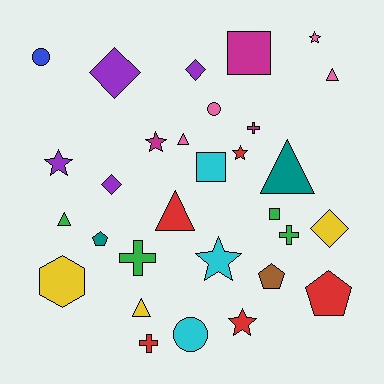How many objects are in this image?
There are 30 objects.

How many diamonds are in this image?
There are 4 diamonds.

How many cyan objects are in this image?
There are 3 cyan objects.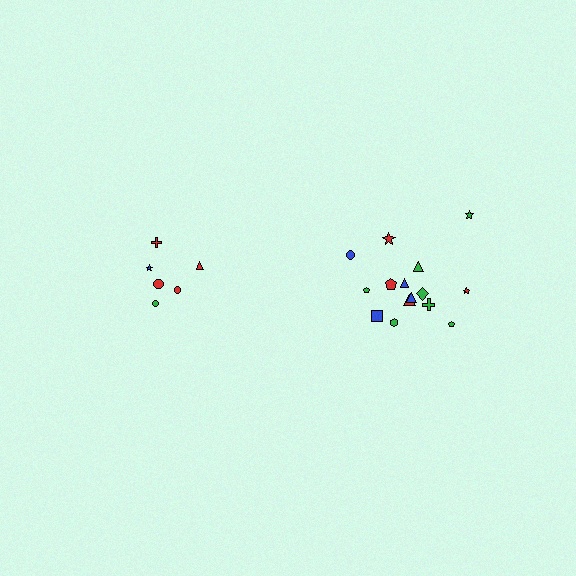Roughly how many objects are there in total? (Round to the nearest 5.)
Roughly 20 objects in total.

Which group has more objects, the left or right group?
The right group.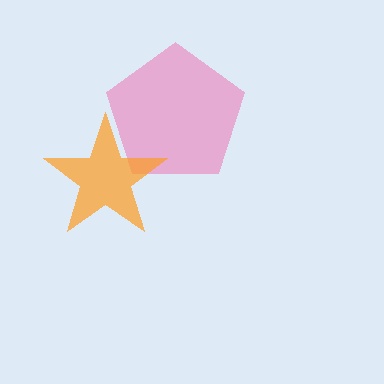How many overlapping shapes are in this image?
There are 2 overlapping shapes in the image.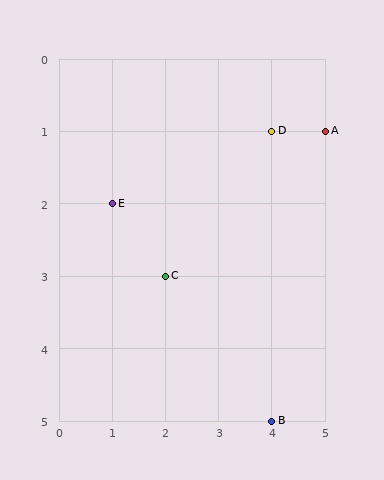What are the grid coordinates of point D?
Point D is at grid coordinates (4, 1).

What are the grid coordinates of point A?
Point A is at grid coordinates (5, 1).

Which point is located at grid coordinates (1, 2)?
Point E is at (1, 2).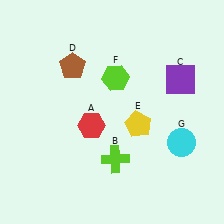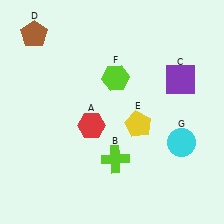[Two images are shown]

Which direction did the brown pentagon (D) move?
The brown pentagon (D) moved left.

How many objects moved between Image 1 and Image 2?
1 object moved between the two images.